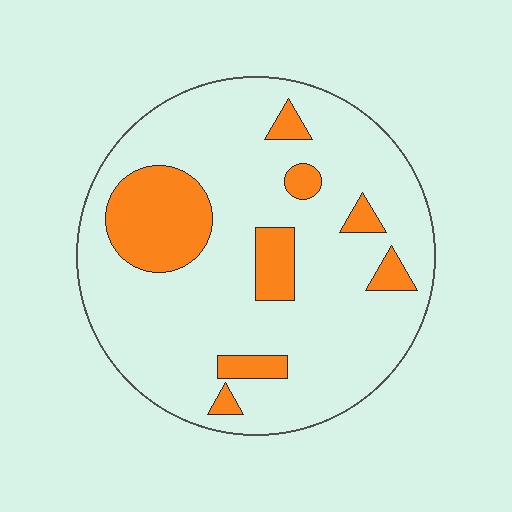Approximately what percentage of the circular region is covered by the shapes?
Approximately 20%.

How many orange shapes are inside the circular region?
8.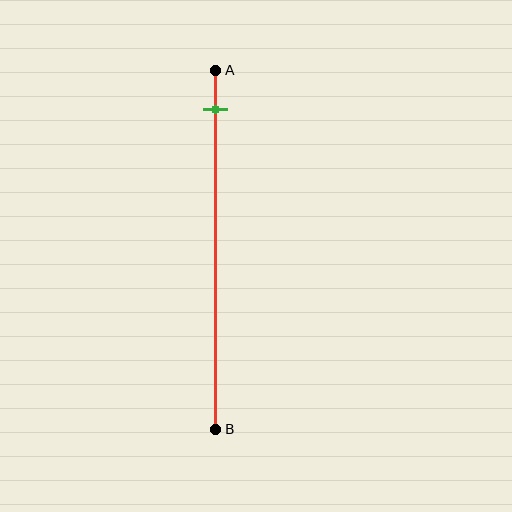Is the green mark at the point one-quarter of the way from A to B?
No, the mark is at about 10% from A, not at the 25% one-quarter point.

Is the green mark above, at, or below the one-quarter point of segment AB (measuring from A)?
The green mark is above the one-quarter point of segment AB.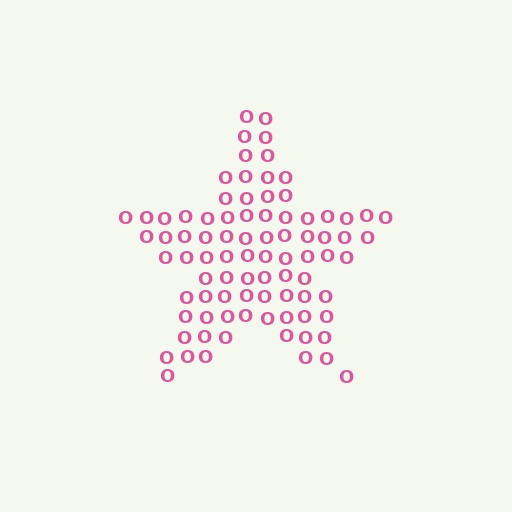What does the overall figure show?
The overall figure shows a star.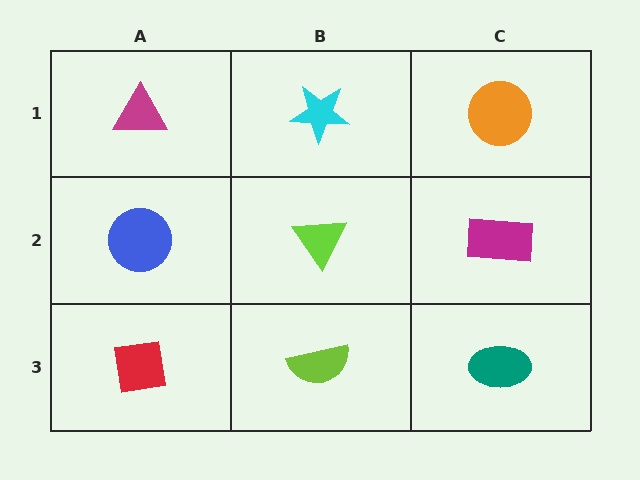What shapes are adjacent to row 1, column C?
A magenta rectangle (row 2, column C), a cyan star (row 1, column B).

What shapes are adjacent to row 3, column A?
A blue circle (row 2, column A), a lime semicircle (row 3, column B).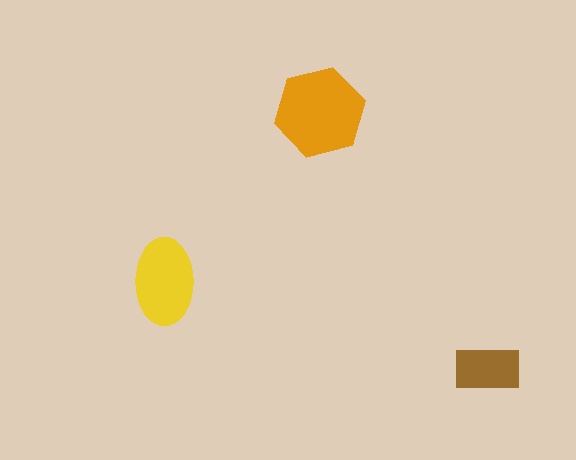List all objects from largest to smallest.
The orange hexagon, the yellow ellipse, the brown rectangle.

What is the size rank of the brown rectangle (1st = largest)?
3rd.